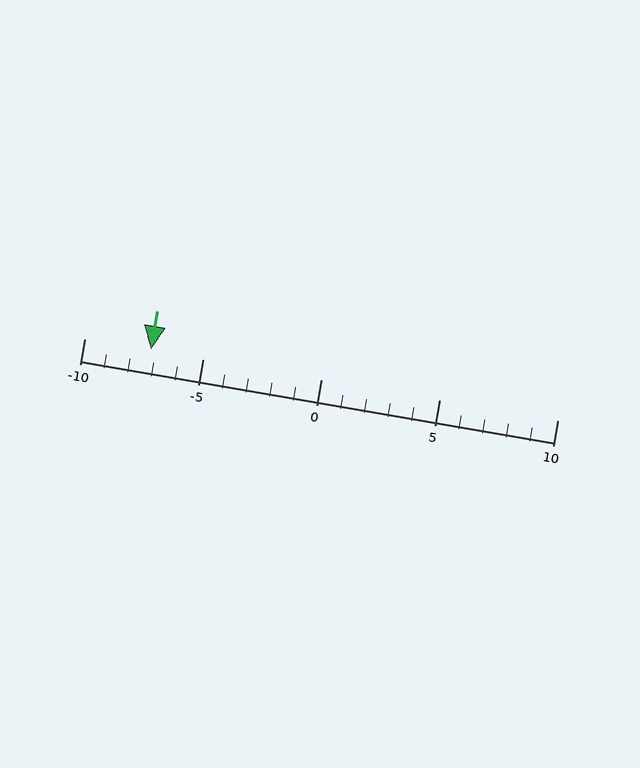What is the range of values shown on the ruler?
The ruler shows values from -10 to 10.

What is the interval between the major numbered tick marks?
The major tick marks are spaced 5 units apart.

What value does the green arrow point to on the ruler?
The green arrow points to approximately -7.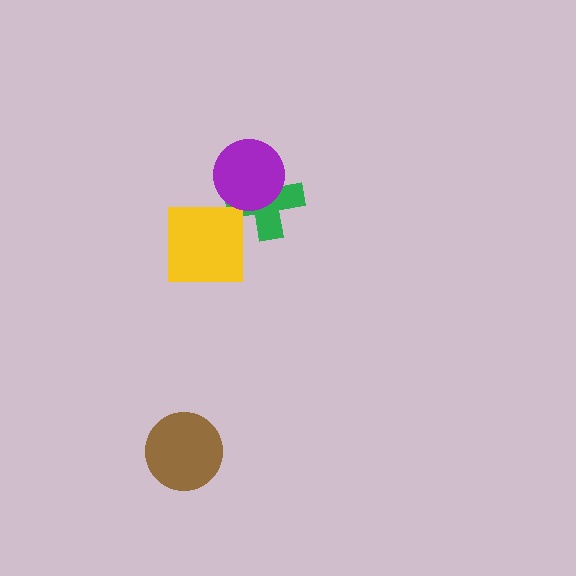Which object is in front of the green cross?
The purple circle is in front of the green cross.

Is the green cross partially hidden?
Yes, it is partially covered by another shape.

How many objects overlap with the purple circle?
1 object overlaps with the purple circle.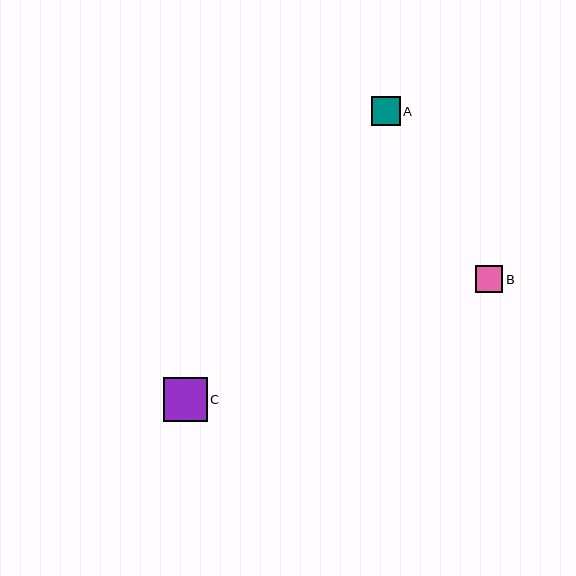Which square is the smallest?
Square B is the smallest with a size of approximately 27 pixels.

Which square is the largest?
Square C is the largest with a size of approximately 44 pixels.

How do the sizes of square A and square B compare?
Square A and square B are approximately the same size.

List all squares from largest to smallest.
From largest to smallest: C, A, B.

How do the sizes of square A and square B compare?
Square A and square B are approximately the same size.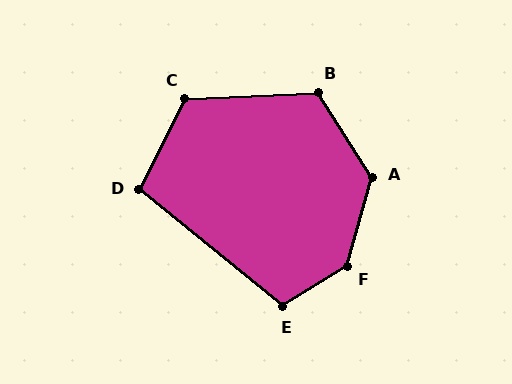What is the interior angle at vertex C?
Approximately 120 degrees (obtuse).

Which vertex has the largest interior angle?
F, at approximately 138 degrees.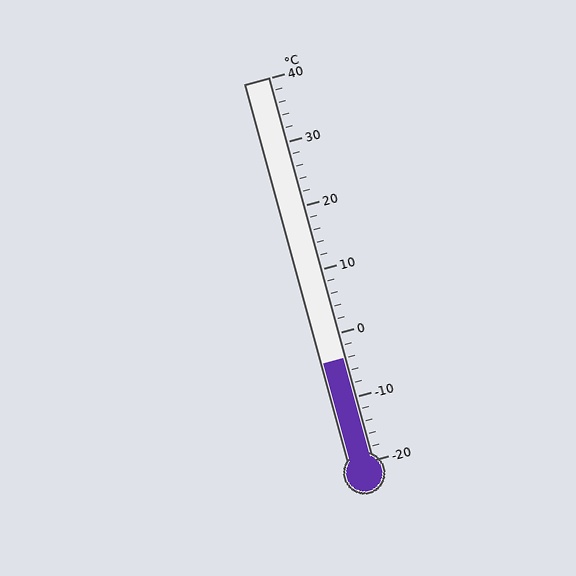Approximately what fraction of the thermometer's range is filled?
The thermometer is filled to approximately 25% of its range.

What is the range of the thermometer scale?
The thermometer scale ranges from -20°C to 40°C.